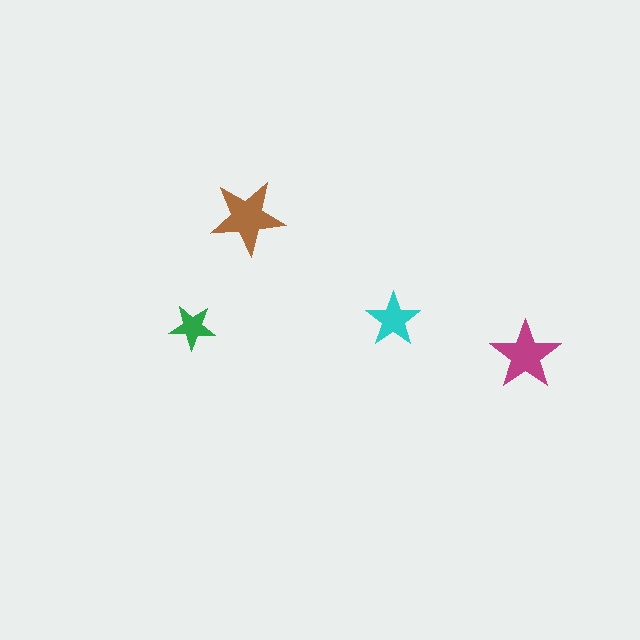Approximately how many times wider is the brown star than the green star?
About 1.5 times wider.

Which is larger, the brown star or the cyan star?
The brown one.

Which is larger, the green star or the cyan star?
The cyan one.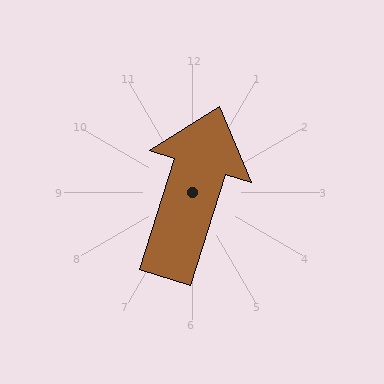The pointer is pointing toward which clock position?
Roughly 1 o'clock.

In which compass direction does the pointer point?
North.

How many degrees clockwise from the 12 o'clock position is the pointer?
Approximately 18 degrees.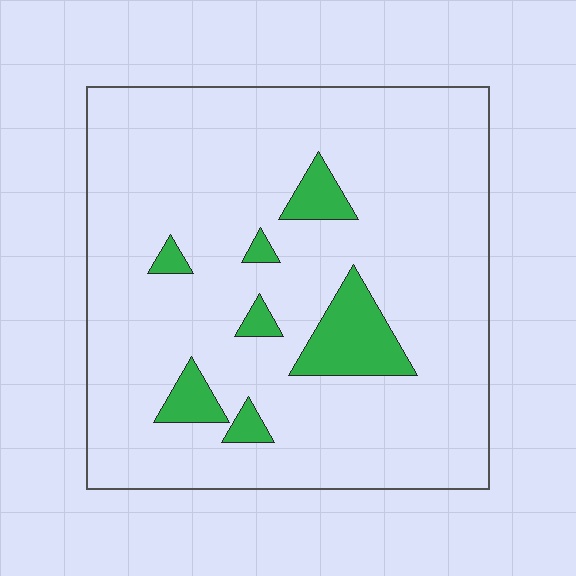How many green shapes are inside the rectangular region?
7.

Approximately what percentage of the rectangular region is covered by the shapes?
Approximately 10%.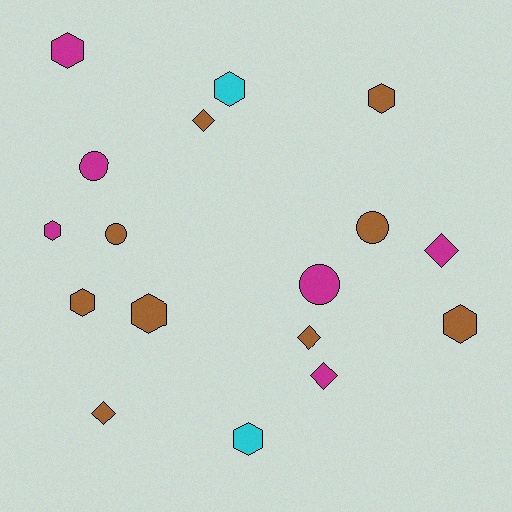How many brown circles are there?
There are 2 brown circles.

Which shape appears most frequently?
Hexagon, with 8 objects.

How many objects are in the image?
There are 17 objects.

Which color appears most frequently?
Brown, with 9 objects.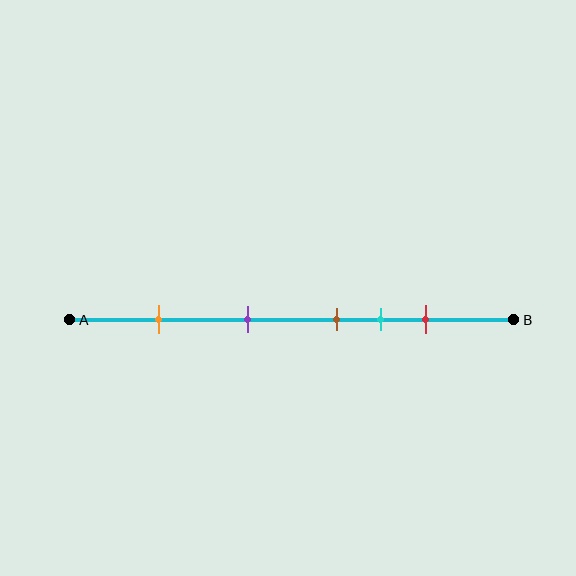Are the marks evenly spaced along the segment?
No, the marks are not evenly spaced.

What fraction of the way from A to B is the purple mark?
The purple mark is approximately 40% (0.4) of the way from A to B.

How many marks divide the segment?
There are 5 marks dividing the segment.